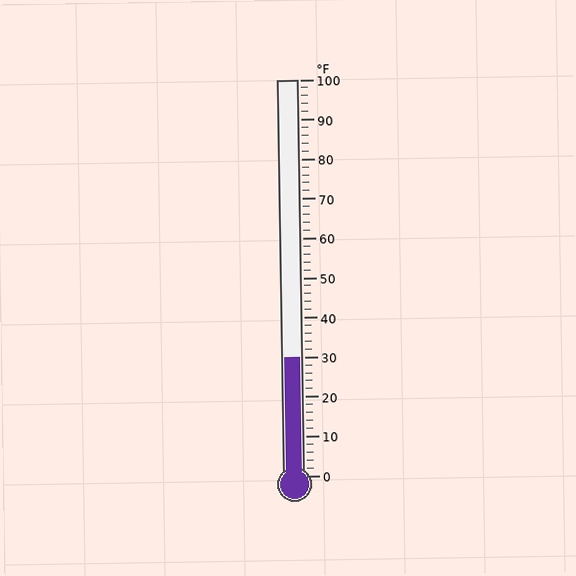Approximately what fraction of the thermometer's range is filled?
The thermometer is filled to approximately 30% of its range.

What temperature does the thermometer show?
The thermometer shows approximately 30°F.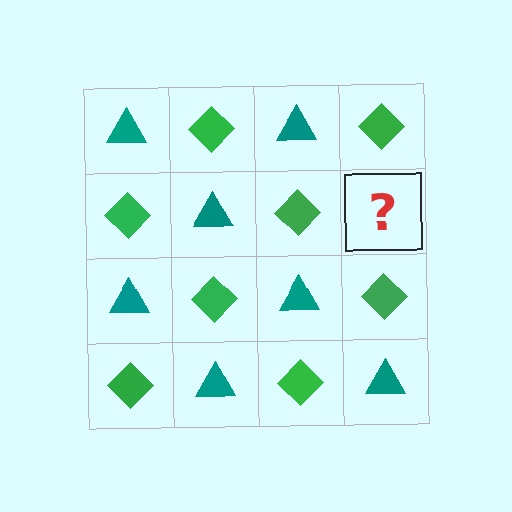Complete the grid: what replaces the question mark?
The question mark should be replaced with a teal triangle.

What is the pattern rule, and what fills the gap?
The rule is that it alternates teal triangle and green diamond in a checkerboard pattern. The gap should be filled with a teal triangle.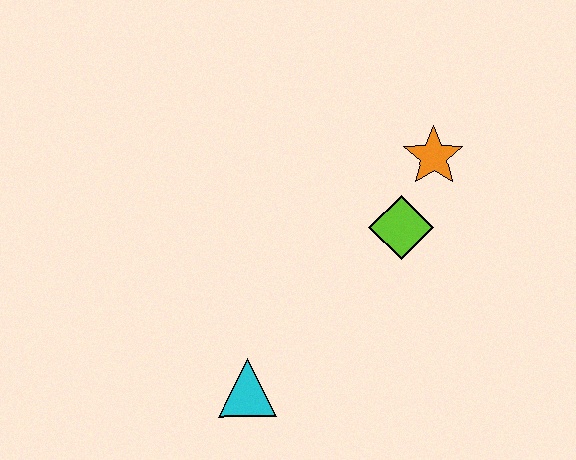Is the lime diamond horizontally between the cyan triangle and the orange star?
Yes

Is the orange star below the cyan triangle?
No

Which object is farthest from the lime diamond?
The cyan triangle is farthest from the lime diamond.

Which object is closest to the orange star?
The lime diamond is closest to the orange star.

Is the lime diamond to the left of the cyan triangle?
No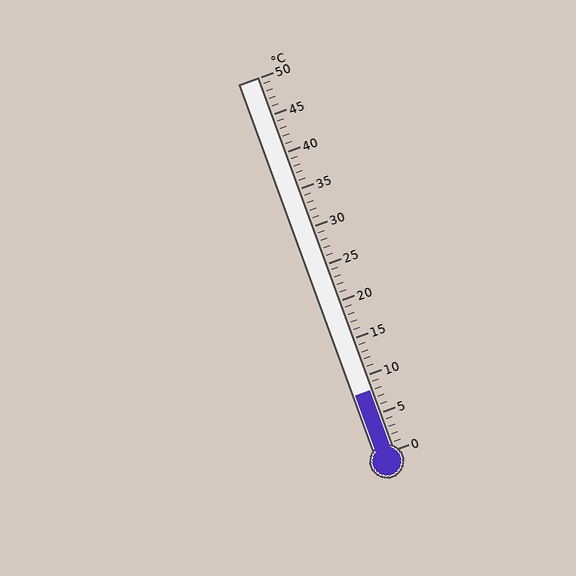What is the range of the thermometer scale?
The thermometer scale ranges from 0°C to 50°C.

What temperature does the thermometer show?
The thermometer shows approximately 8°C.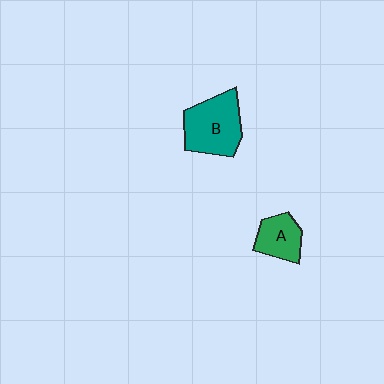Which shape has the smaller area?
Shape A (green).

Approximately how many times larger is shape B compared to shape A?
Approximately 1.7 times.